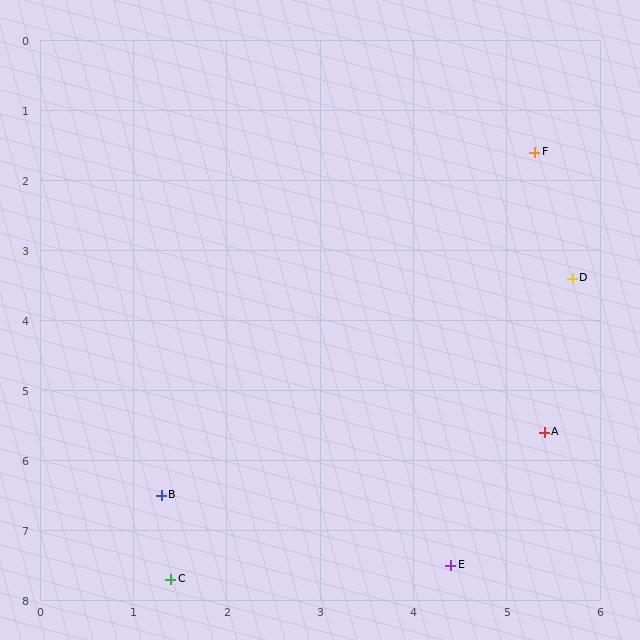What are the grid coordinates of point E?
Point E is at approximately (4.4, 7.5).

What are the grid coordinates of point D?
Point D is at approximately (5.7, 3.4).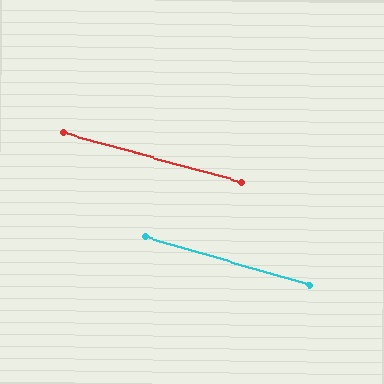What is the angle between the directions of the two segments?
Approximately 1 degree.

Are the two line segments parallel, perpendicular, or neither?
Parallel — their directions differ by only 1.1°.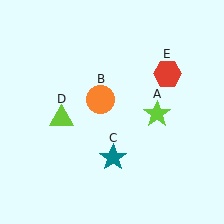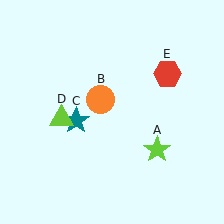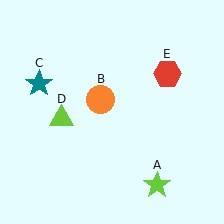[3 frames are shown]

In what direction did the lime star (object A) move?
The lime star (object A) moved down.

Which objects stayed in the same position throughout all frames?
Orange circle (object B) and lime triangle (object D) and red hexagon (object E) remained stationary.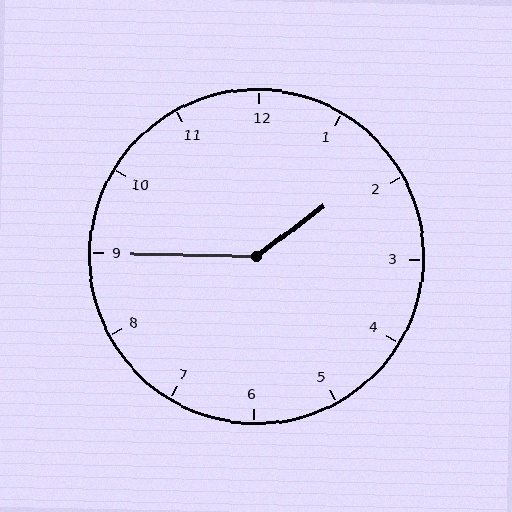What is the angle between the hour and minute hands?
Approximately 142 degrees.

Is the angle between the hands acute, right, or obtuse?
It is obtuse.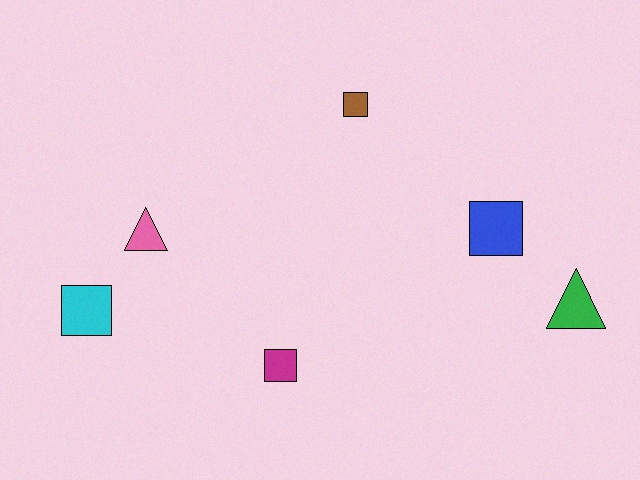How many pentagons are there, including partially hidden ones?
There are no pentagons.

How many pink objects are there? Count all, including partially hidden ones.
There is 1 pink object.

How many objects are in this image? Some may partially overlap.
There are 6 objects.